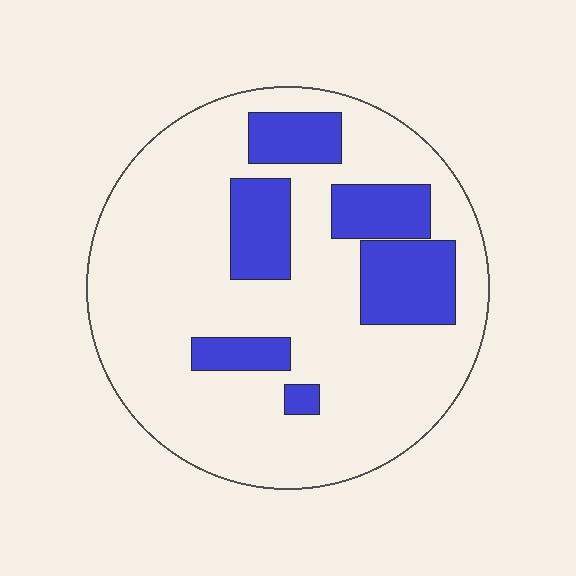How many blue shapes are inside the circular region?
6.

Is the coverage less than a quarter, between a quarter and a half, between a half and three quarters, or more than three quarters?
Less than a quarter.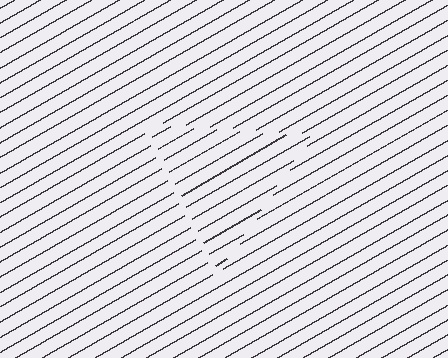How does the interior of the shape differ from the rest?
The interior of the shape contains the same grating, shifted by half a period — the contour is defined by the phase discontinuity where line-ends from the inner and outer gratings abut.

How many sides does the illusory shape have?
3 sides — the line-ends trace a triangle.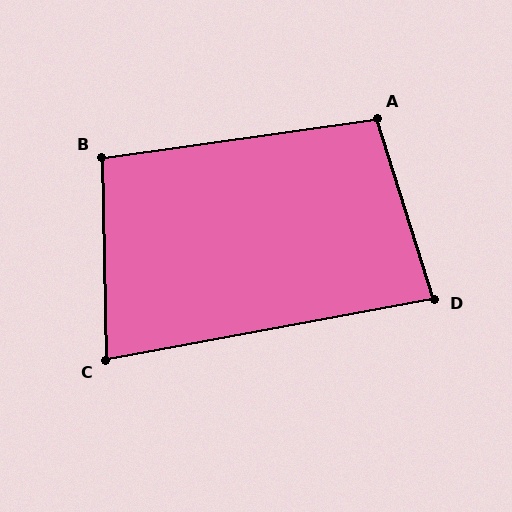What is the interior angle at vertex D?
Approximately 83 degrees (acute).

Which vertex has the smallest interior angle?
C, at approximately 81 degrees.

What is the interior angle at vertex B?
Approximately 97 degrees (obtuse).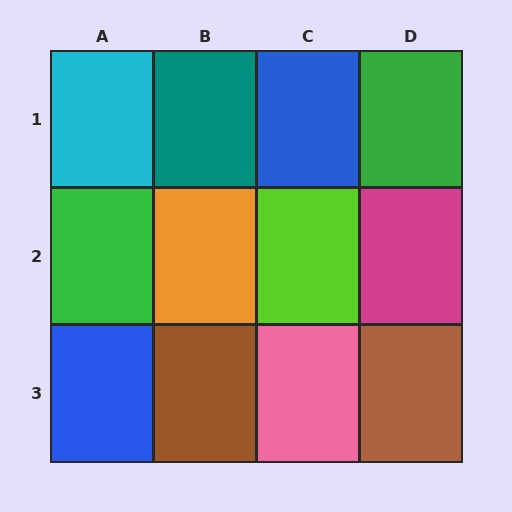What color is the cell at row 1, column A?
Cyan.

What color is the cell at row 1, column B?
Teal.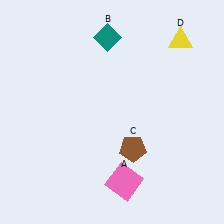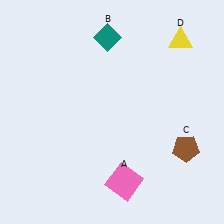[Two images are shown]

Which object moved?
The brown pentagon (C) moved right.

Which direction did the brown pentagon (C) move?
The brown pentagon (C) moved right.